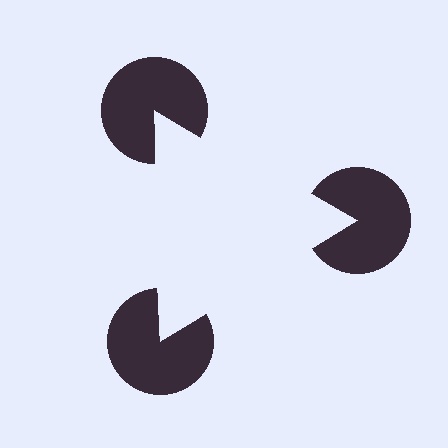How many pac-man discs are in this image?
There are 3 — one at each vertex of the illusory triangle.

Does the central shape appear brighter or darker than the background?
It typically appears slightly brighter than the background, even though no actual brightness change is drawn.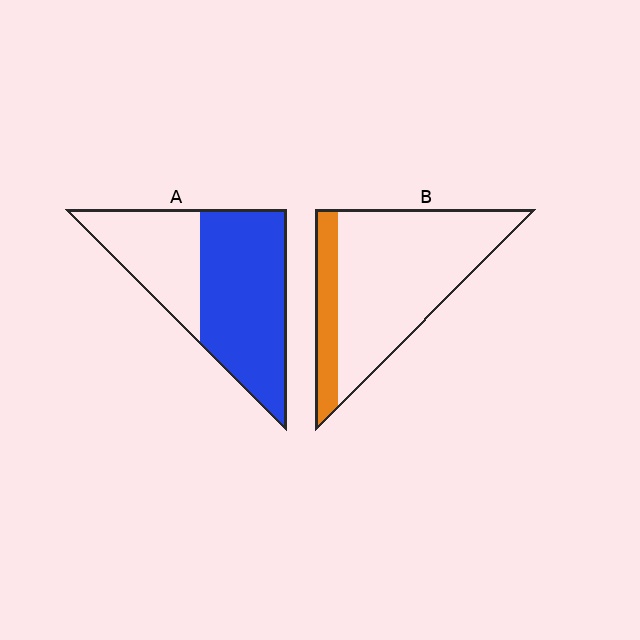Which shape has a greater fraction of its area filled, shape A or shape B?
Shape A.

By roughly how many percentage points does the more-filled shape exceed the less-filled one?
By roughly 45 percentage points (A over B).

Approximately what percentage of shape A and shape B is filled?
A is approximately 65% and B is approximately 20%.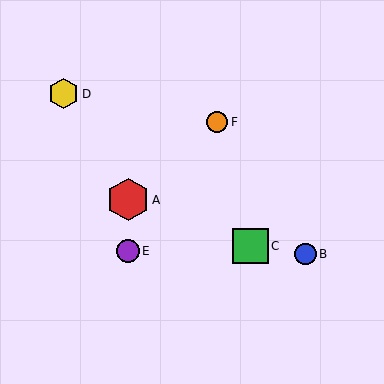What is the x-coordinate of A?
Object A is at x≈128.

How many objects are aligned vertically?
2 objects (A, E) are aligned vertically.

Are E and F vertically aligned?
No, E is at x≈128 and F is at x≈217.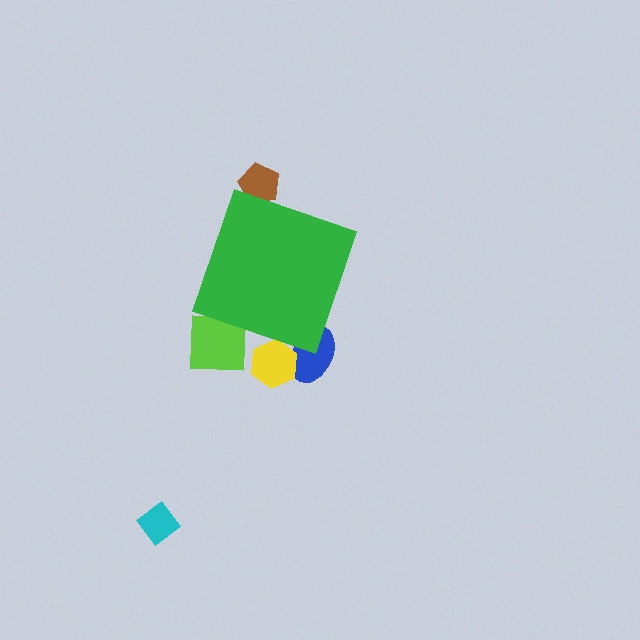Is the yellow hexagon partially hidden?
Yes, the yellow hexagon is partially hidden behind the green diamond.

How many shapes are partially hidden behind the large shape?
4 shapes are partially hidden.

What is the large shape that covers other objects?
A green diamond.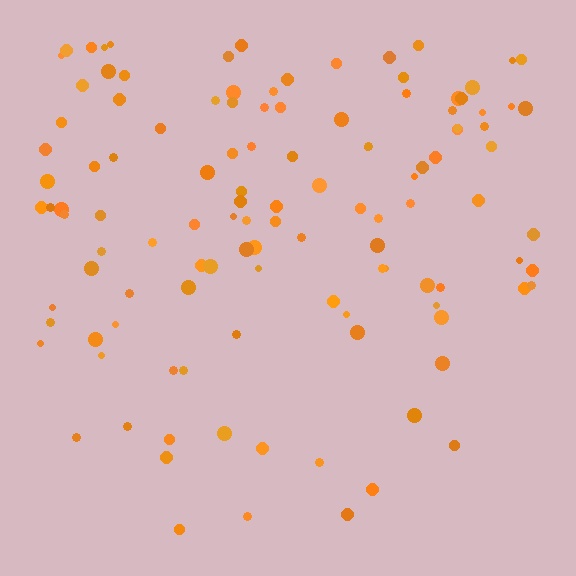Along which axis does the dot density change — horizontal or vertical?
Vertical.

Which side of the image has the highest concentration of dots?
The top.